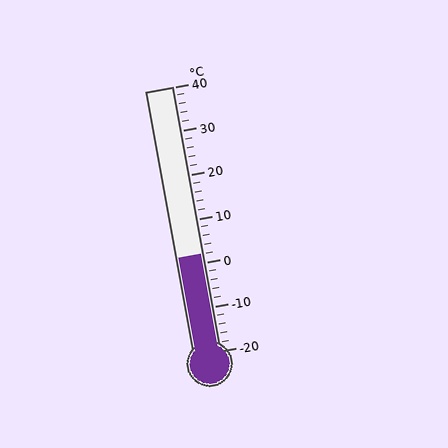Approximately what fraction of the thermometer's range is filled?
The thermometer is filled to approximately 35% of its range.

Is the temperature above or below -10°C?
The temperature is above -10°C.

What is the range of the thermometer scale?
The thermometer scale ranges from -20°C to 40°C.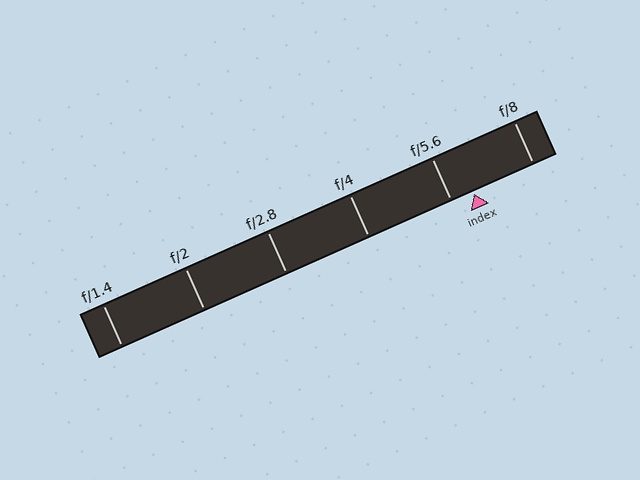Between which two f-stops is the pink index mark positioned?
The index mark is between f/5.6 and f/8.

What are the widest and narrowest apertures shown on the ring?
The widest aperture shown is f/1.4 and the narrowest is f/8.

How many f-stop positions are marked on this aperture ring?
There are 6 f-stop positions marked.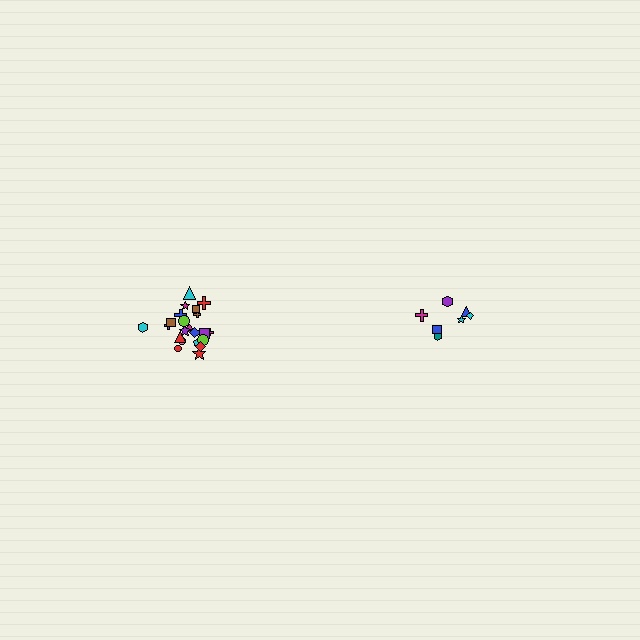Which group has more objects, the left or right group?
The left group.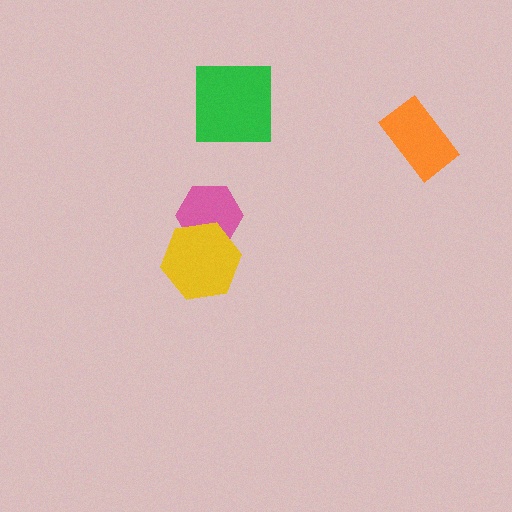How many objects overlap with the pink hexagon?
1 object overlaps with the pink hexagon.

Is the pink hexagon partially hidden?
Yes, it is partially covered by another shape.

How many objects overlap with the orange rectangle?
0 objects overlap with the orange rectangle.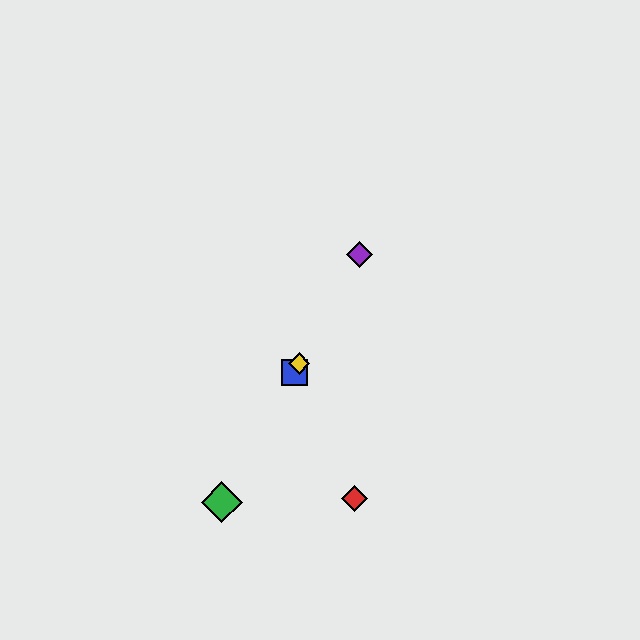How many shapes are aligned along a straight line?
4 shapes (the blue square, the green diamond, the yellow diamond, the purple diamond) are aligned along a straight line.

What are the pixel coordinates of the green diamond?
The green diamond is at (222, 502).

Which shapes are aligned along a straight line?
The blue square, the green diamond, the yellow diamond, the purple diamond are aligned along a straight line.